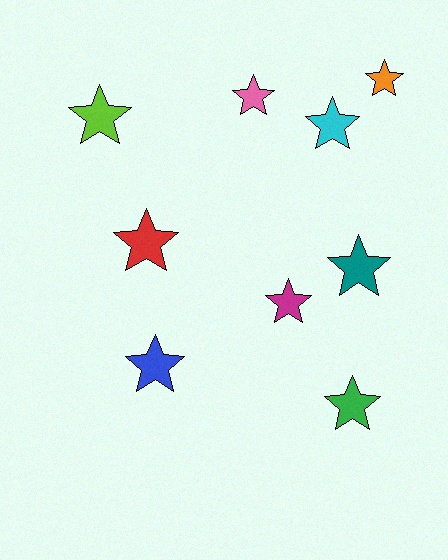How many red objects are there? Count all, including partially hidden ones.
There is 1 red object.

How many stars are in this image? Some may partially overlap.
There are 9 stars.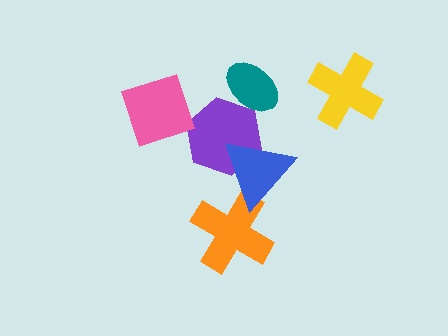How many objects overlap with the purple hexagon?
3 objects overlap with the purple hexagon.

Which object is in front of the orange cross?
The blue triangle is in front of the orange cross.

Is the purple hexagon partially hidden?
Yes, it is partially covered by another shape.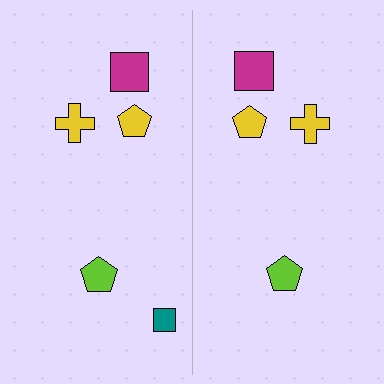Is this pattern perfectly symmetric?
No, the pattern is not perfectly symmetric. A teal square is missing from the right side.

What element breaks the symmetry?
A teal square is missing from the right side.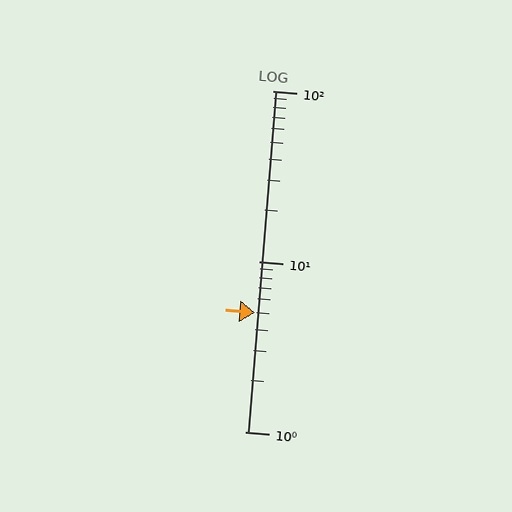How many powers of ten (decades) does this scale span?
The scale spans 2 decades, from 1 to 100.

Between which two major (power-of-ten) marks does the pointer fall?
The pointer is between 1 and 10.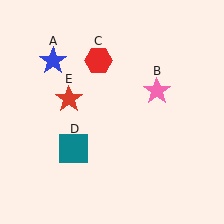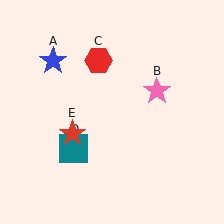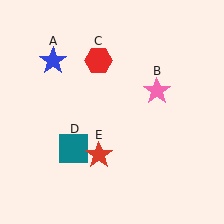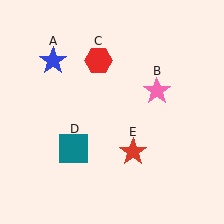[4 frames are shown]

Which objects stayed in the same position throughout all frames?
Blue star (object A) and pink star (object B) and red hexagon (object C) and teal square (object D) remained stationary.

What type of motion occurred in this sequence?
The red star (object E) rotated counterclockwise around the center of the scene.